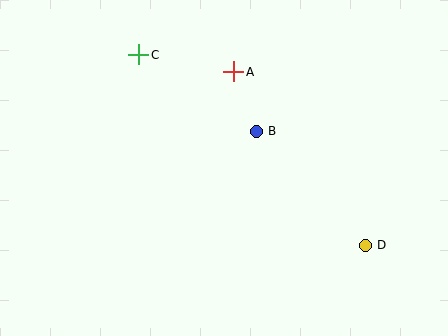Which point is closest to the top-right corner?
Point A is closest to the top-right corner.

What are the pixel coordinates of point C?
Point C is at (139, 55).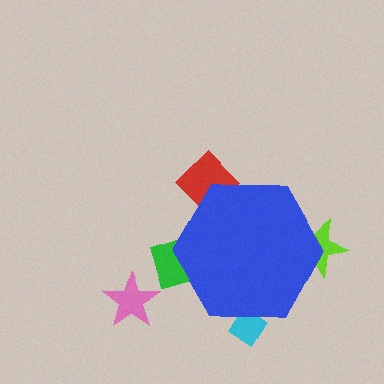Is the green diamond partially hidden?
Yes, the green diamond is partially hidden behind the blue hexagon.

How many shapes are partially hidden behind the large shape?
4 shapes are partially hidden.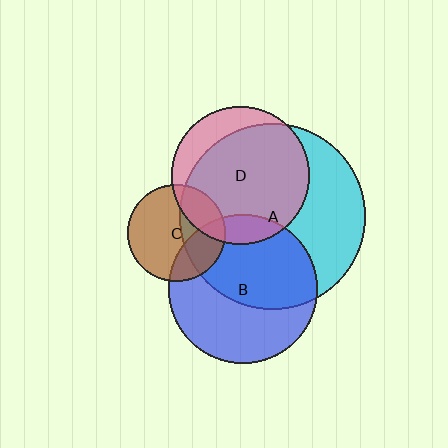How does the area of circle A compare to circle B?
Approximately 1.6 times.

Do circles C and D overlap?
Yes.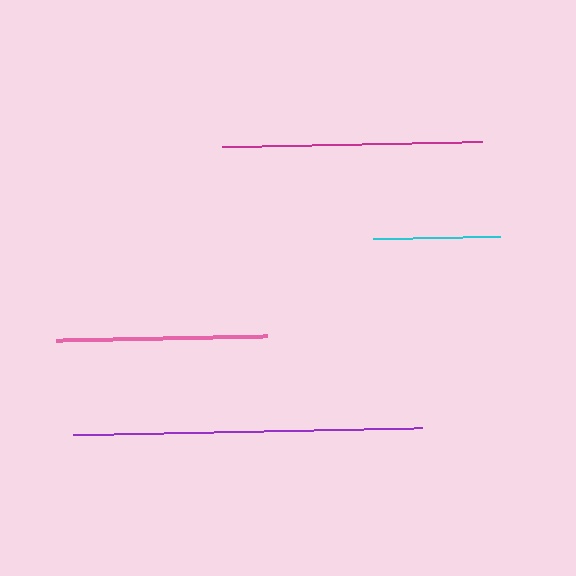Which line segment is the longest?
The purple line is the longest at approximately 349 pixels.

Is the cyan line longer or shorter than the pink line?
The pink line is longer than the cyan line.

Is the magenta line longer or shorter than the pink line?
The magenta line is longer than the pink line.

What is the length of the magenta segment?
The magenta segment is approximately 260 pixels long.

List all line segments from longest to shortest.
From longest to shortest: purple, magenta, pink, cyan.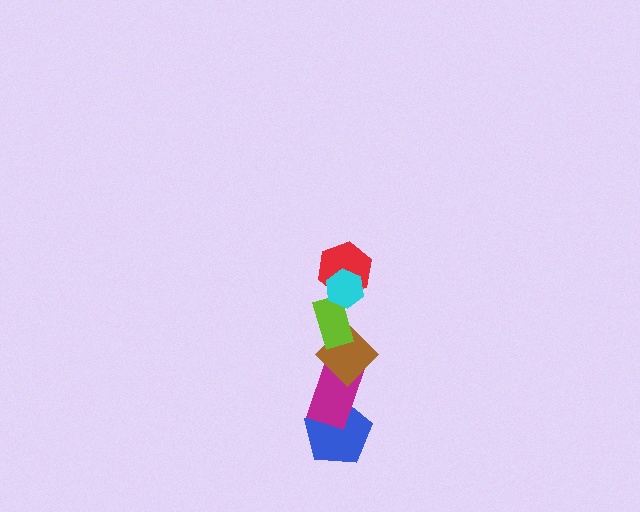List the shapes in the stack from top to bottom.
From top to bottom: the cyan hexagon, the red hexagon, the lime rectangle, the brown diamond, the magenta rectangle, the blue pentagon.